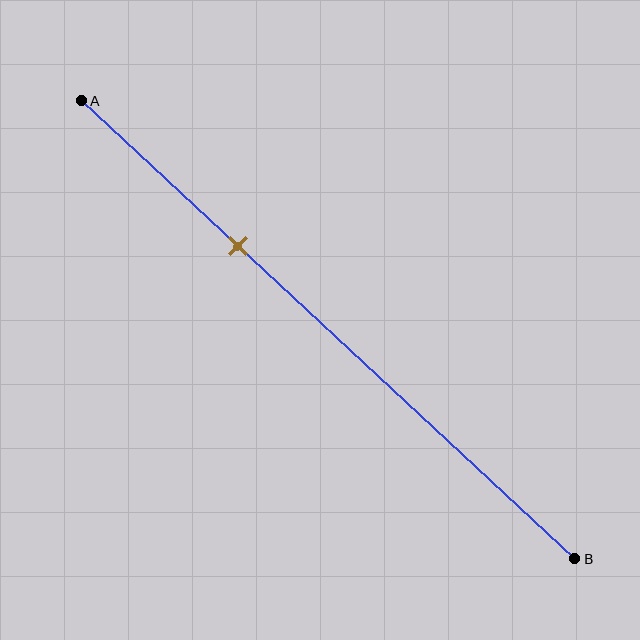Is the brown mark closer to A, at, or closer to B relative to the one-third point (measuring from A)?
The brown mark is approximately at the one-third point of segment AB.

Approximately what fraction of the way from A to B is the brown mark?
The brown mark is approximately 30% of the way from A to B.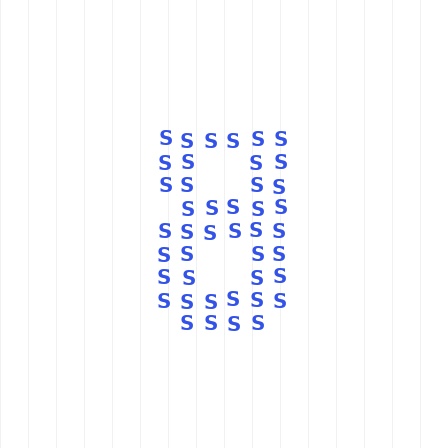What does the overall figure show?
The overall figure shows the digit 8.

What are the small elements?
The small elements are letter S's.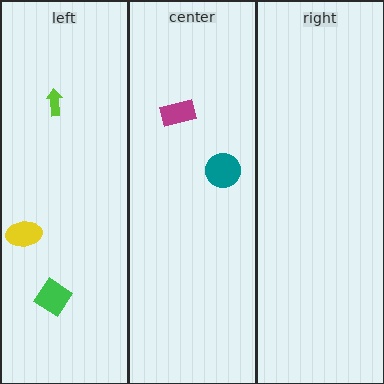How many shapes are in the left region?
3.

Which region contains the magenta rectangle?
The center region.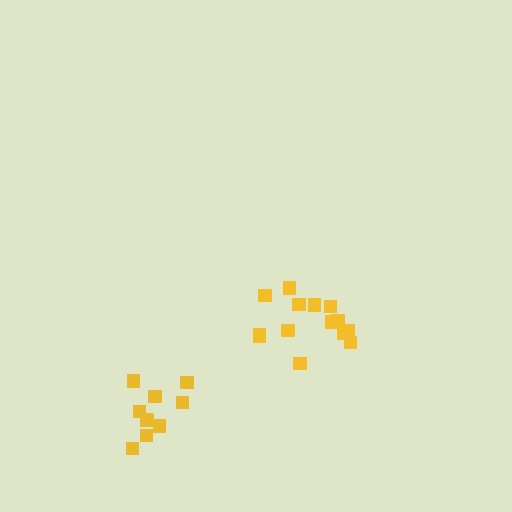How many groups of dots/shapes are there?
There are 2 groups.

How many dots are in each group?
Group 1: 10 dots, Group 2: 14 dots (24 total).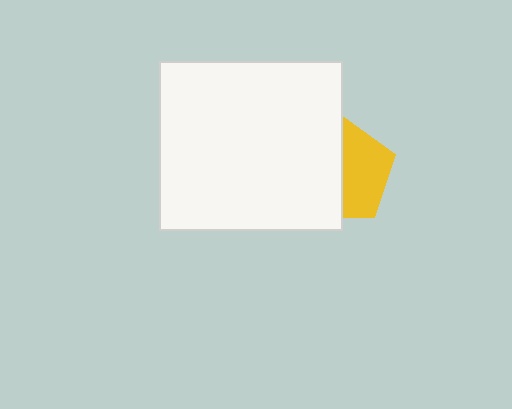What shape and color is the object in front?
The object in front is a white rectangle.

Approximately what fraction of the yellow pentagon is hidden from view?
Roughly 52% of the yellow pentagon is hidden behind the white rectangle.